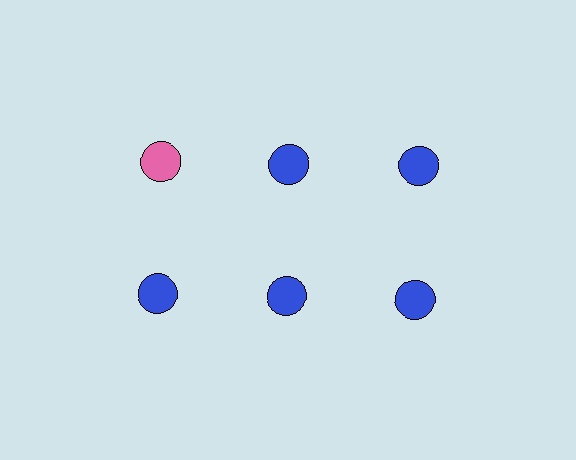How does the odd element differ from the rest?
It has a different color: pink instead of blue.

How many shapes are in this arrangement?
There are 6 shapes arranged in a grid pattern.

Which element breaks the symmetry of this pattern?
The pink circle in the top row, leftmost column breaks the symmetry. All other shapes are blue circles.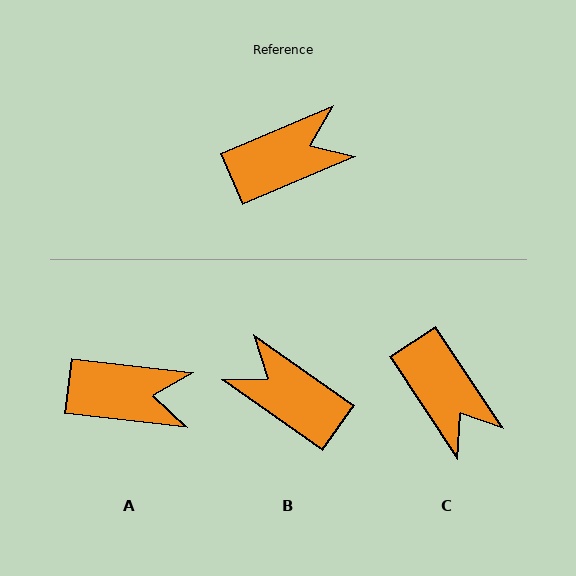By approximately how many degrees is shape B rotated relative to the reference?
Approximately 122 degrees counter-clockwise.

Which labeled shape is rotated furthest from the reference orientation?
B, about 122 degrees away.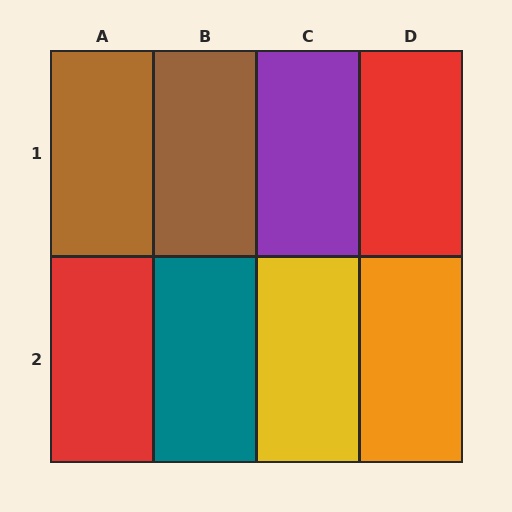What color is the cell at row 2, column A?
Red.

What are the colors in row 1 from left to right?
Brown, brown, purple, red.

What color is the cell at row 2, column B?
Teal.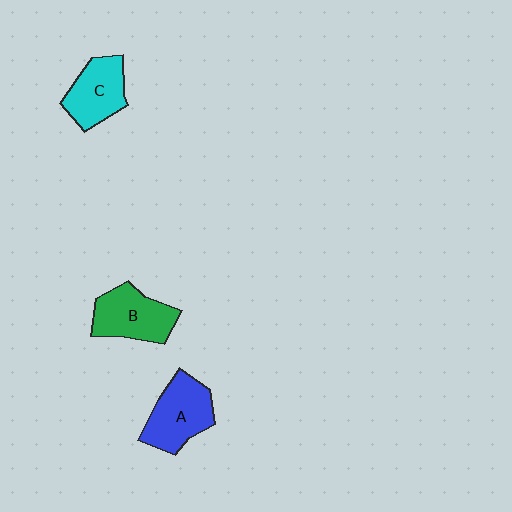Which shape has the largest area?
Shape A (blue).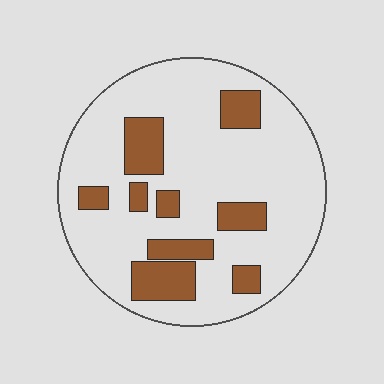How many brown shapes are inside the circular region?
9.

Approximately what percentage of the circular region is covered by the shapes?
Approximately 20%.